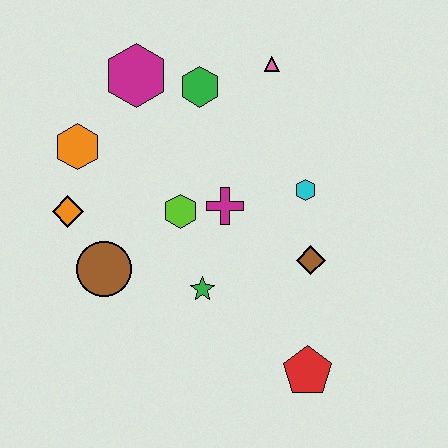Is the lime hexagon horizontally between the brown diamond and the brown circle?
Yes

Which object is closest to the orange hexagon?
The orange diamond is closest to the orange hexagon.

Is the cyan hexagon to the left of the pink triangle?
No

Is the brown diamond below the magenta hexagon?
Yes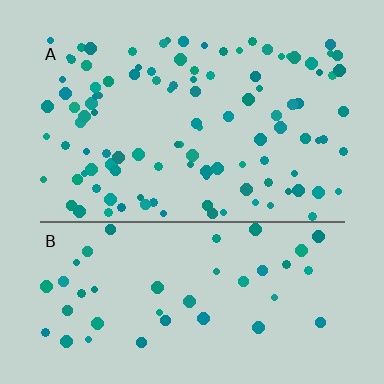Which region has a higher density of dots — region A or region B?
A (the top).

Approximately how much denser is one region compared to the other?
Approximately 2.5× — region A over region B.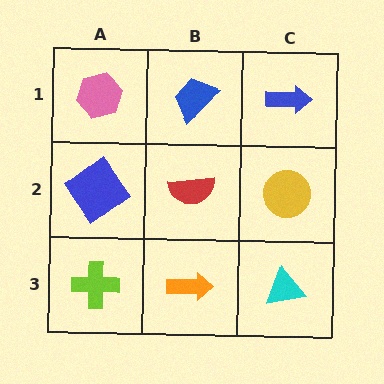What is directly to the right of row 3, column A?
An orange arrow.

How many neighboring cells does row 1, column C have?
2.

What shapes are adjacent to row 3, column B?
A red semicircle (row 2, column B), a lime cross (row 3, column A), a cyan triangle (row 3, column C).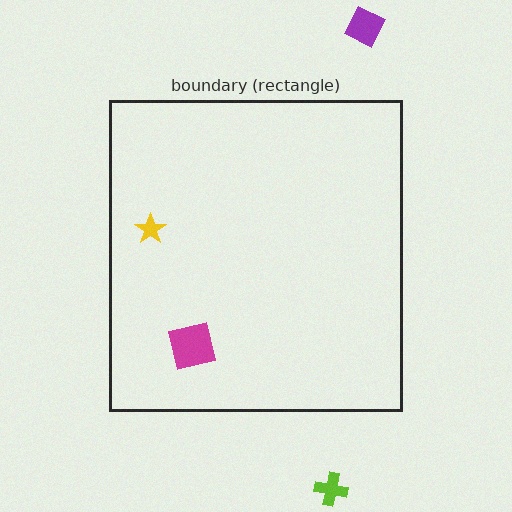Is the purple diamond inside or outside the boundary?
Outside.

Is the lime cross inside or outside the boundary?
Outside.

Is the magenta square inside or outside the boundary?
Inside.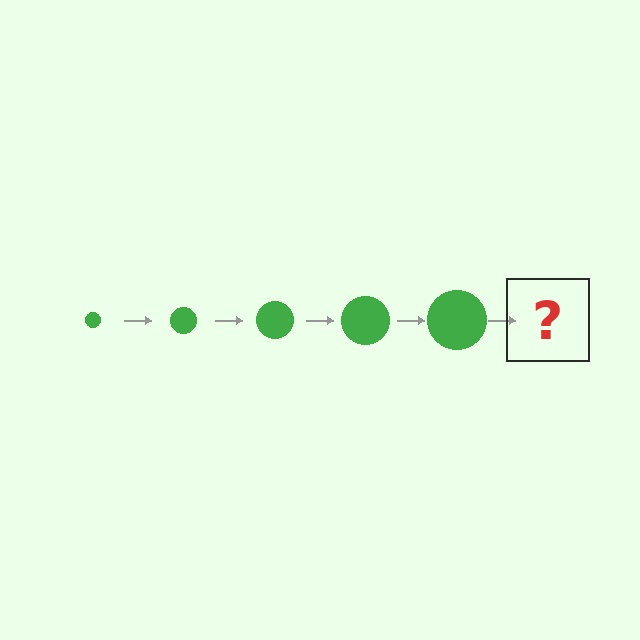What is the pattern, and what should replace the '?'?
The pattern is that the circle gets progressively larger each step. The '?' should be a green circle, larger than the previous one.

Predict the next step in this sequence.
The next step is a green circle, larger than the previous one.